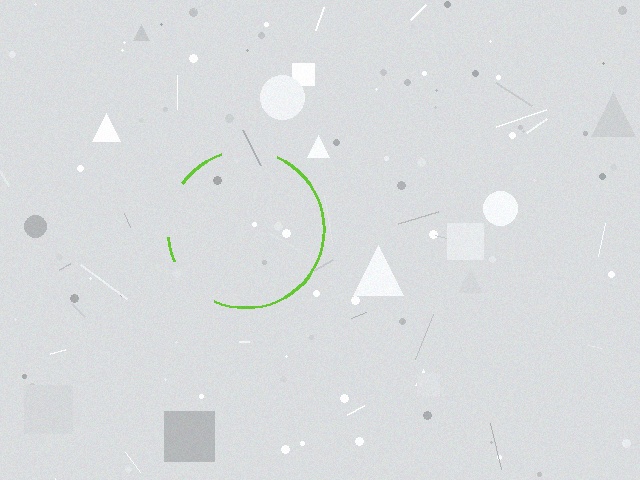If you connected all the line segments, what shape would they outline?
They would outline a circle.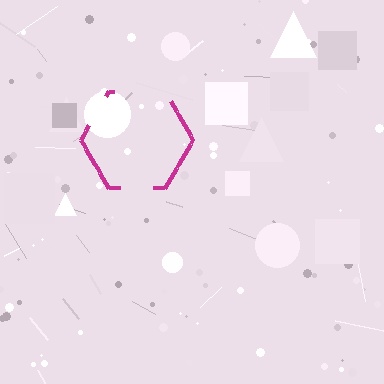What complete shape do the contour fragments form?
The contour fragments form a hexagon.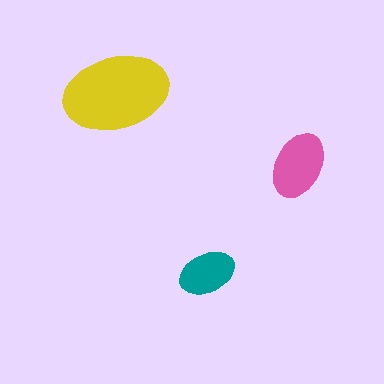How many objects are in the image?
There are 3 objects in the image.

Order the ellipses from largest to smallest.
the yellow one, the pink one, the teal one.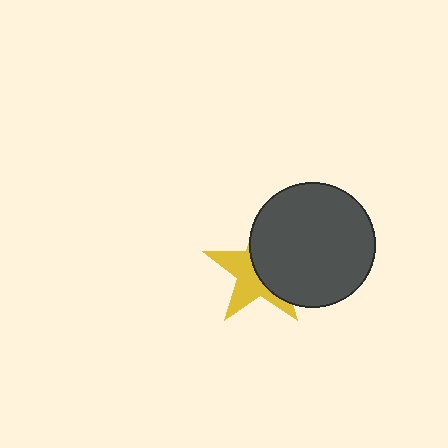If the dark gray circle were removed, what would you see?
You would see the complete yellow star.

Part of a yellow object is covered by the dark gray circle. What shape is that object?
It is a star.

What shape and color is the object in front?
The object in front is a dark gray circle.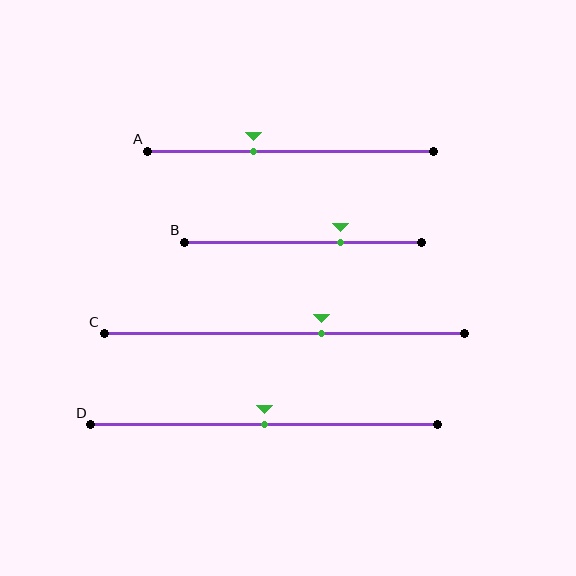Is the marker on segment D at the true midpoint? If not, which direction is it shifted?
Yes, the marker on segment D is at the true midpoint.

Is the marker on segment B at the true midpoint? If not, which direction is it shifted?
No, the marker on segment B is shifted to the right by about 16% of the segment length.